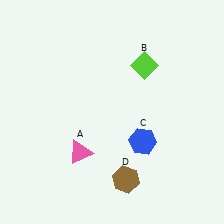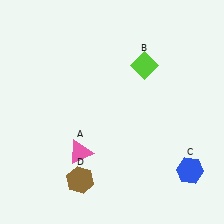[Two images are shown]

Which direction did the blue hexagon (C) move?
The blue hexagon (C) moved right.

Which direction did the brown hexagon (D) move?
The brown hexagon (D) moved left.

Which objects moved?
The objects that moved are: the blue hexagon (C), the brown hexagon (D).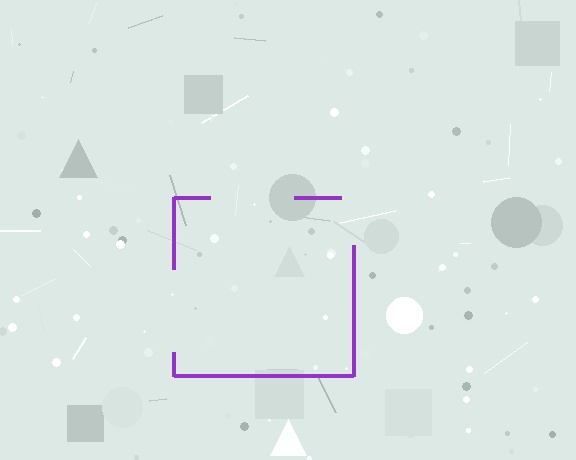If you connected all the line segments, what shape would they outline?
They would outline a square.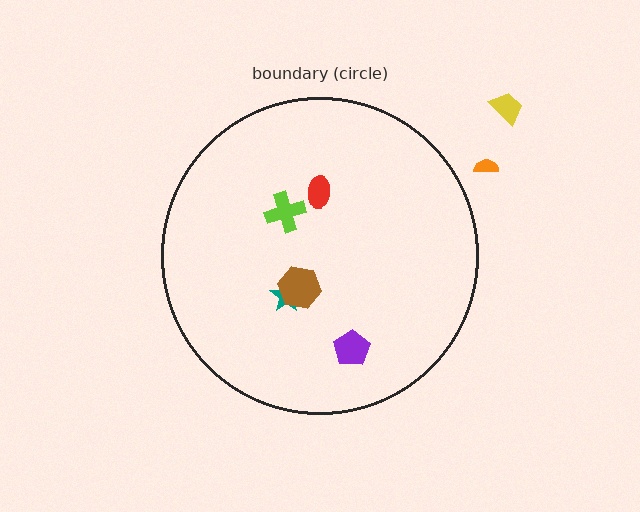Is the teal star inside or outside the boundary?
Inside.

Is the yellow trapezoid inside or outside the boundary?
Outside.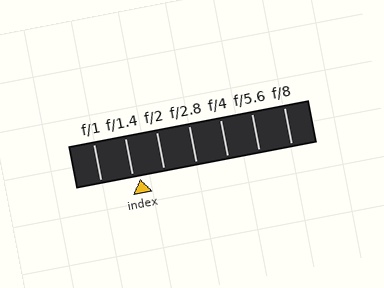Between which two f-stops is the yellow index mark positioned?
The index mark is between f/1.4 and f/2.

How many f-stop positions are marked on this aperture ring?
There are 7 f-stop positions marked.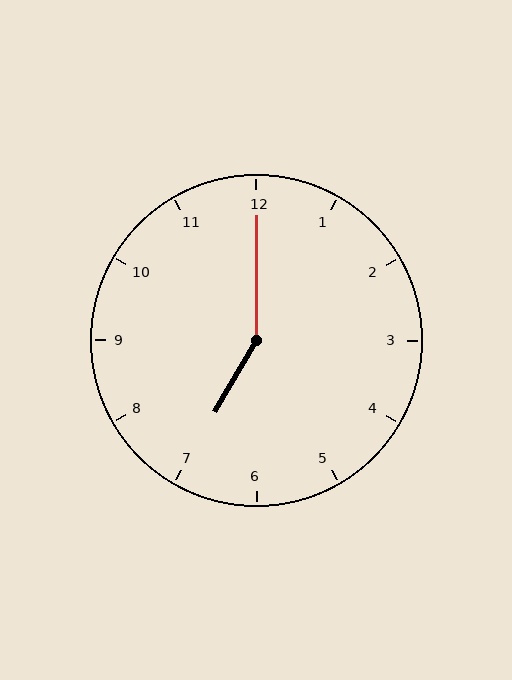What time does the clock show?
7:00.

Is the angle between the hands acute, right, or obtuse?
It is obtuse.